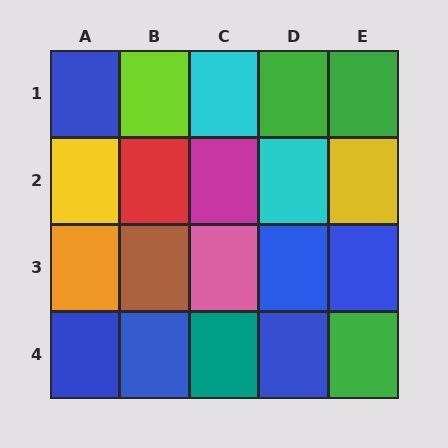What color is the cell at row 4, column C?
Teal.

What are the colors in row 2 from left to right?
Yellow, red, magenta, cyan, yellow.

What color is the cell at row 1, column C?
Cyan.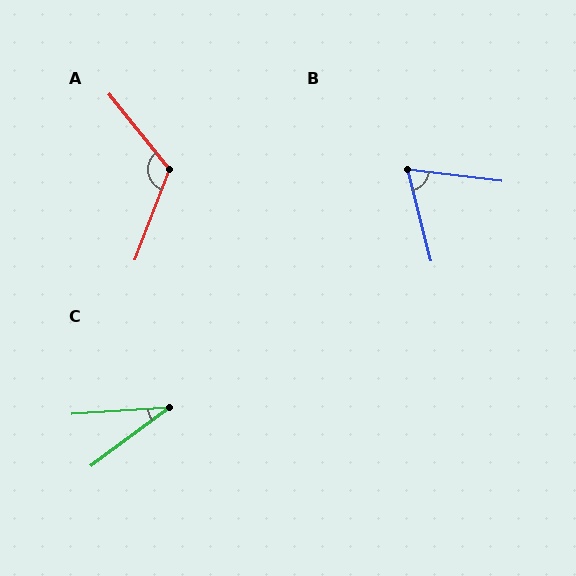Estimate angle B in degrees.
Approximately 69 degrees.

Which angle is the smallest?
C, at approximately 33 degrees.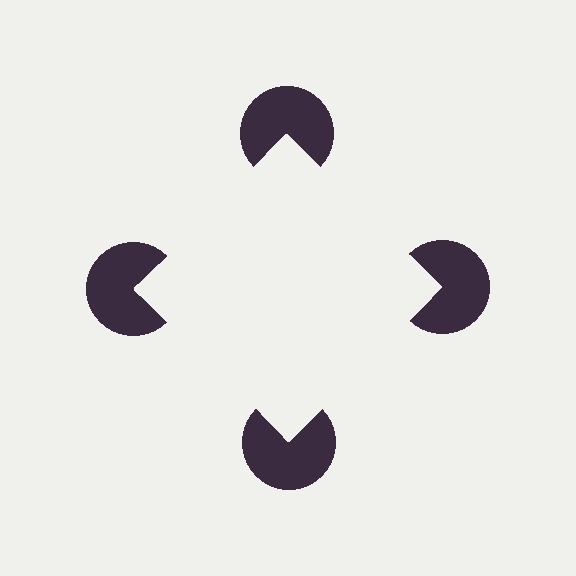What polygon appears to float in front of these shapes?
An illusory square — its edges are inferred from the aligned wedge cuts in the pac-man discs, not physically drawn.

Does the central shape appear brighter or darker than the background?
It typically appears slightly brighter than the background, even though no actual brightness change is drawn.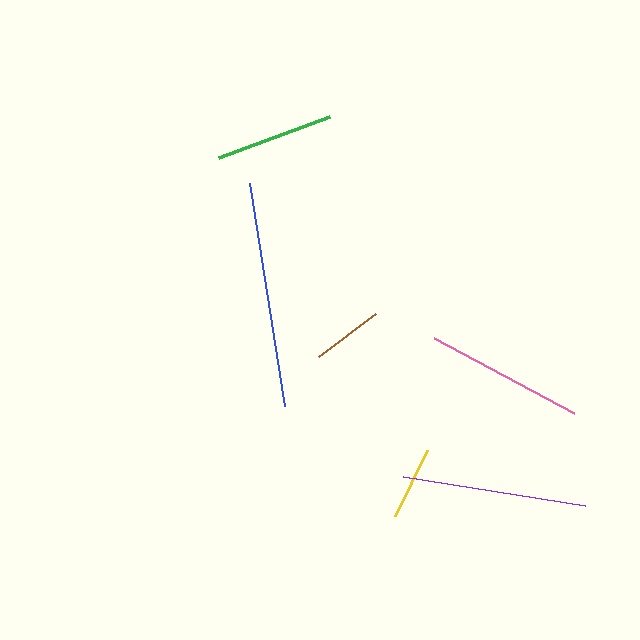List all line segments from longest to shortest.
From longest to shortest: blue, purple, pink, green, yellow, brown.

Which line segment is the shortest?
The brown line is the shortest at approximately 71 pixels.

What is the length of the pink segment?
The pink segment is approximately 159 pixels long.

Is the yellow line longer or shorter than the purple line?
The purple line is longer than the yellow line.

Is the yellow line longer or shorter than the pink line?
The pink line is longer than the yellow line.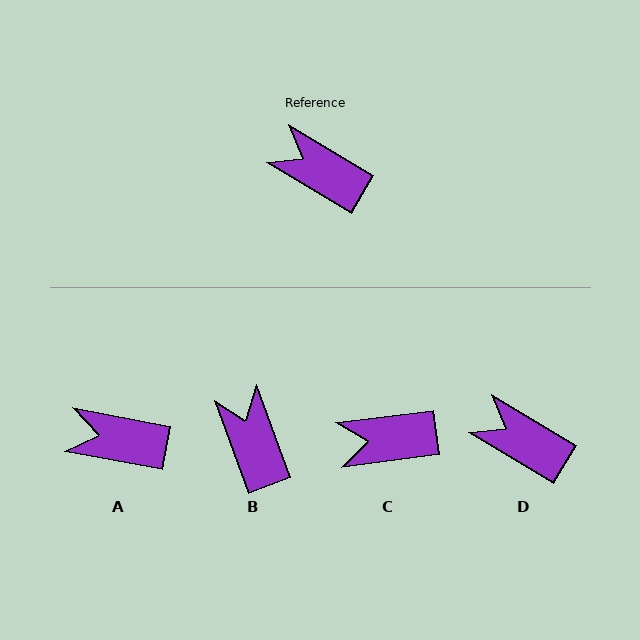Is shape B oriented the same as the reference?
No, it is off by about 39 degrees.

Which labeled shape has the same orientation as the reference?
D.